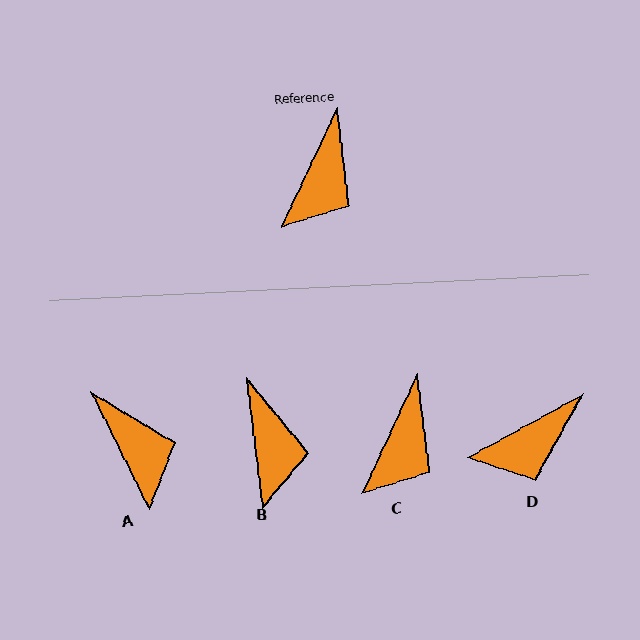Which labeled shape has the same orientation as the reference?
C.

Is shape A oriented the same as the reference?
No, it is off by about 51 degrees.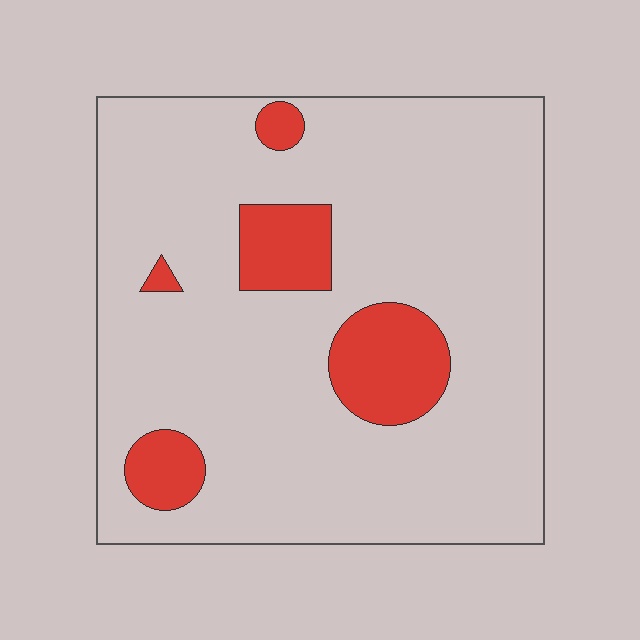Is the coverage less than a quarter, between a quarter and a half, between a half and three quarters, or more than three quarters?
Less than a quarter.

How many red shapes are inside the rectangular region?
5.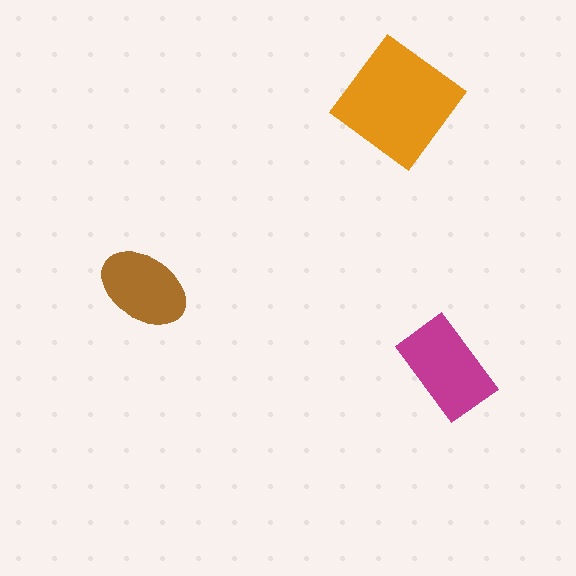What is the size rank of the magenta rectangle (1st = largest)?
2nd.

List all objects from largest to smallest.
The orange diamond, the magenta rectangle, the brown ellipse.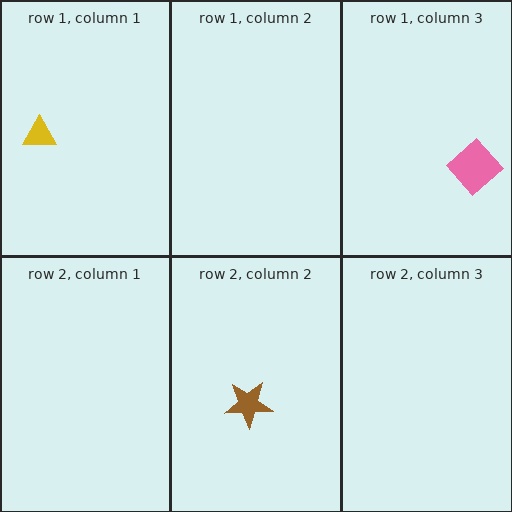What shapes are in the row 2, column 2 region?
The brown star.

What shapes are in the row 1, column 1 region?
The yellow triangle.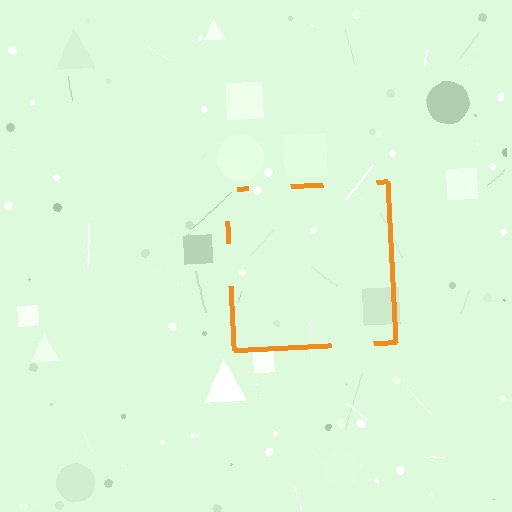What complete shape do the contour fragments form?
The contour fragments form a square.